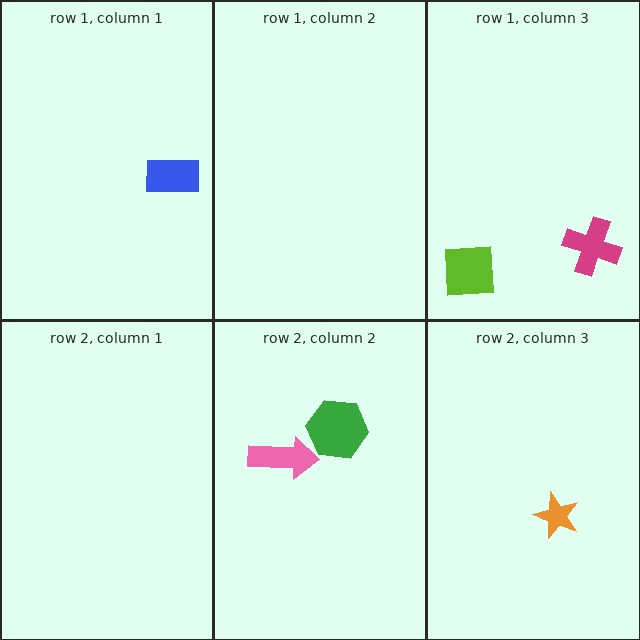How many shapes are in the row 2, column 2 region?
2.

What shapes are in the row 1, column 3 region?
The lime square, the magenta cross.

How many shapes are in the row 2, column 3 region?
1.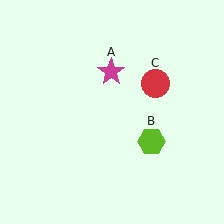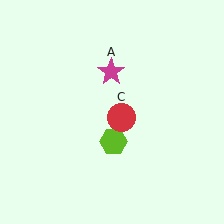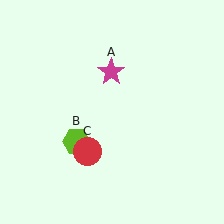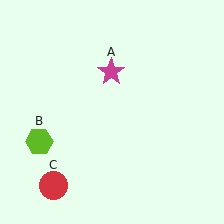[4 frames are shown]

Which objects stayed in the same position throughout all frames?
Magenta star (object A) remained stationary.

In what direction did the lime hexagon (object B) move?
The lime hexagon (object B) moved left.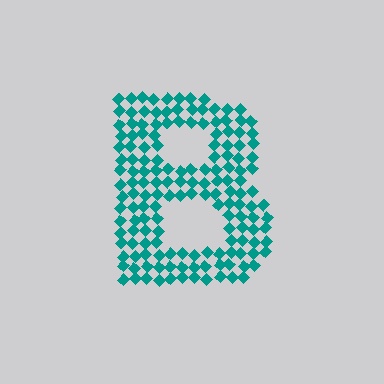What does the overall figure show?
The overall figure shows the letter B.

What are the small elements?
The small elements are diamonds.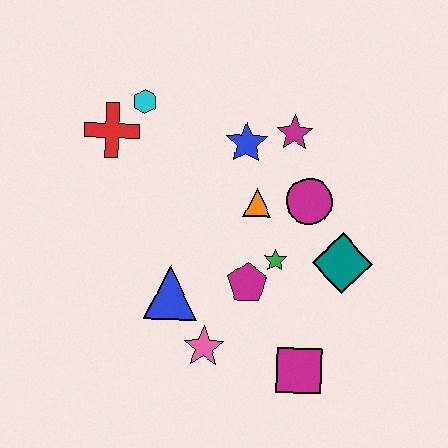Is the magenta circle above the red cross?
No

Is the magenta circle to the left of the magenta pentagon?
No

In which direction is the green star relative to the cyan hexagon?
The green star is below the cyan hexagon.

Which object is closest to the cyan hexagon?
The red cross is closest to the cyan hexagon.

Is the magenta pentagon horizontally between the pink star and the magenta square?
Yes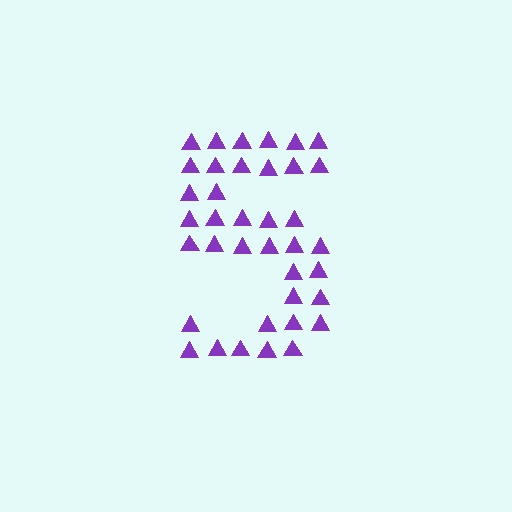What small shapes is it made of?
It is made of small triangles.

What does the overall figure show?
The overall figure shows the digit 5.